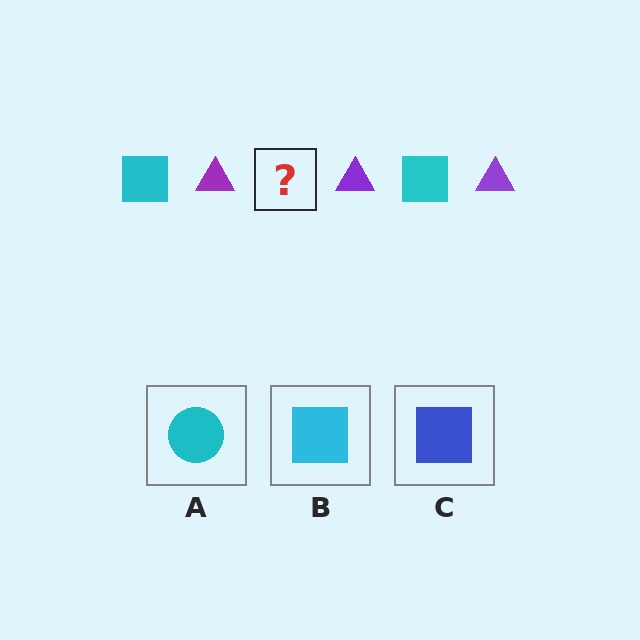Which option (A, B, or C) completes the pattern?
B.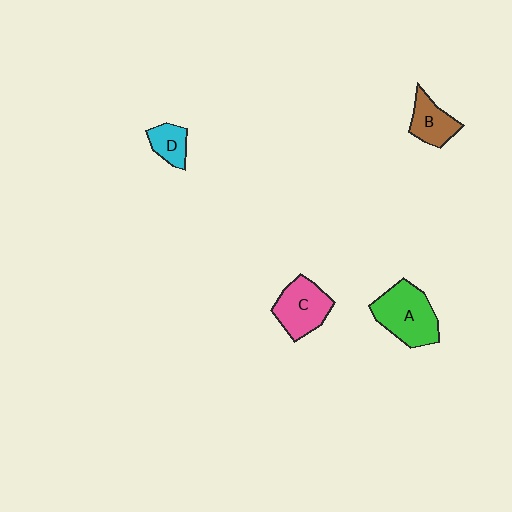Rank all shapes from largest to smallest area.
From largest to smallest: A (green), C (pink), B (brown), D (cyan).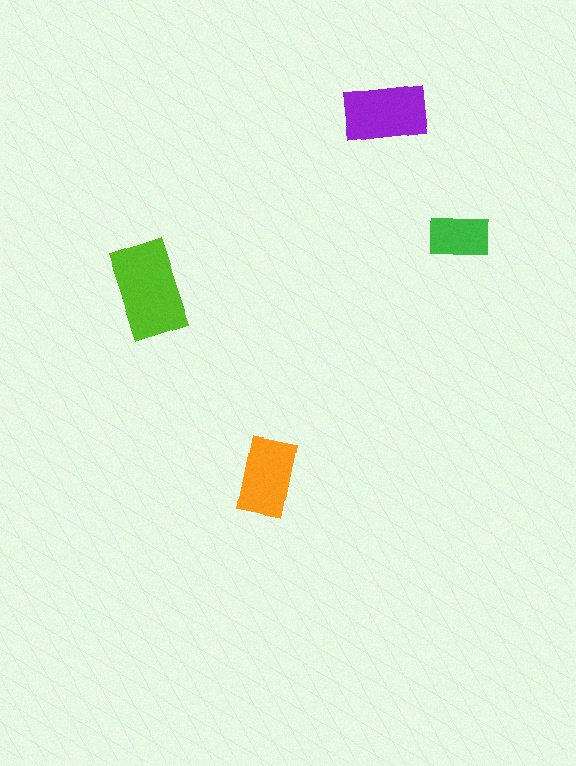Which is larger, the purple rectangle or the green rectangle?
The purple one.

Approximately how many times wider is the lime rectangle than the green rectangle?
About 1.5 times wider.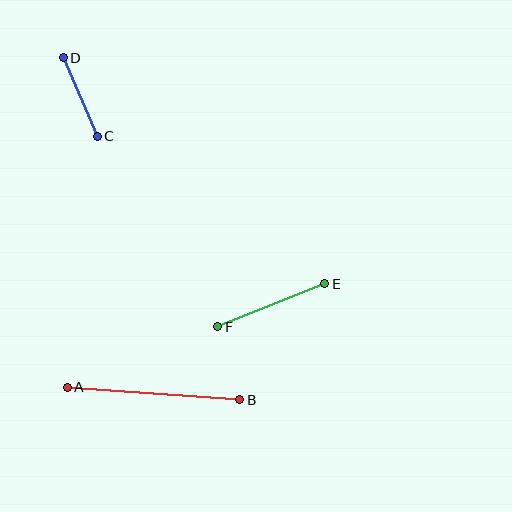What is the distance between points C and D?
The distance is approximately 86 pixels.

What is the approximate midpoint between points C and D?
The midpoint is at approximately (80, 97) pixels.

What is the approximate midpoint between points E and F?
The midpoint is at approximately (271, 305) pixels.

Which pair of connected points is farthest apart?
Points A and B are farthest apart.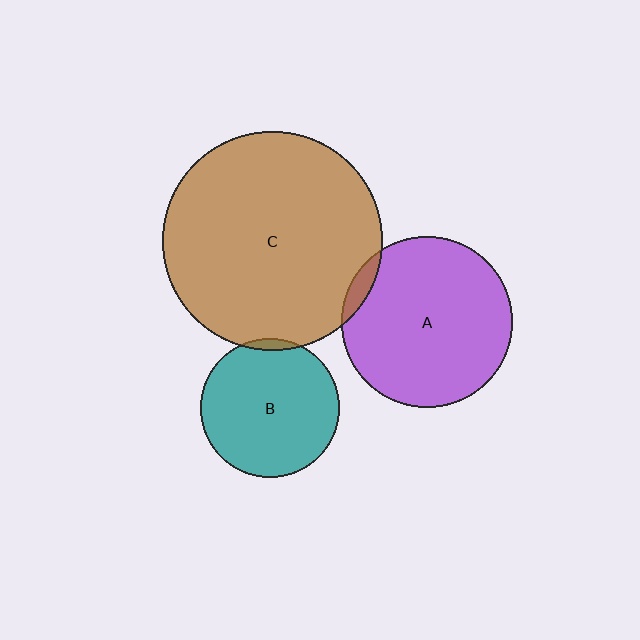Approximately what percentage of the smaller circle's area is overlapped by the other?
Approximately 5%.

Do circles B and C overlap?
Yes.